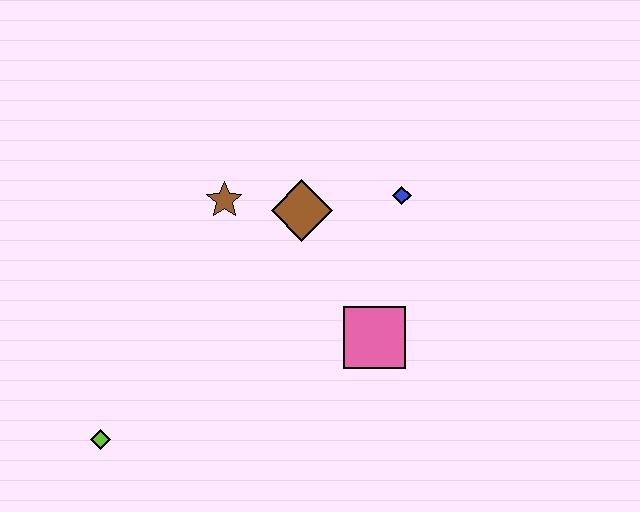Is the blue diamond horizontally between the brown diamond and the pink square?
No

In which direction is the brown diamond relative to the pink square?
The brown diamond is above the pink square.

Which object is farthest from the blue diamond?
The lime diamond is farthest from the blue diamond.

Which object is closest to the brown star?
The brown diamond is closest to the brown star.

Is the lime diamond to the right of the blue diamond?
No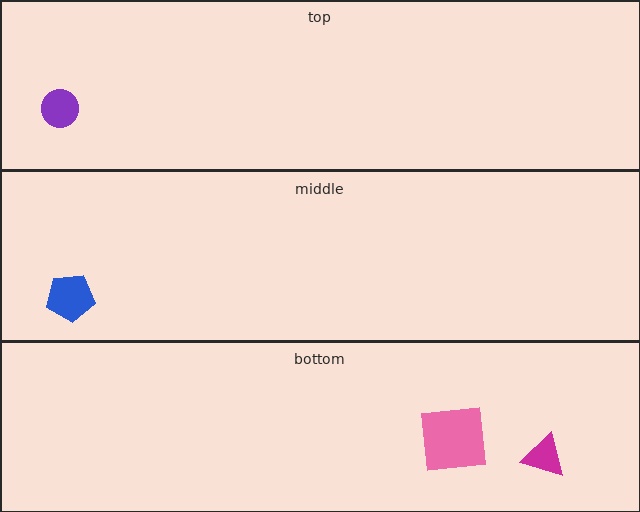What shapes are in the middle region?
The blue pentagon.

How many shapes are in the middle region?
1.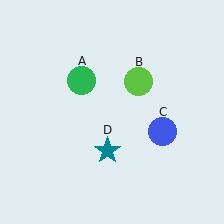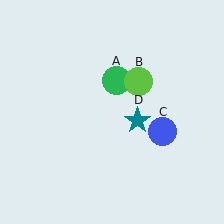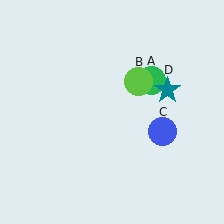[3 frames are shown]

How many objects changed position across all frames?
2 objects changed position: green circle (object A), teal star (object D).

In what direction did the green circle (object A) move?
The green circle (object A) moved right.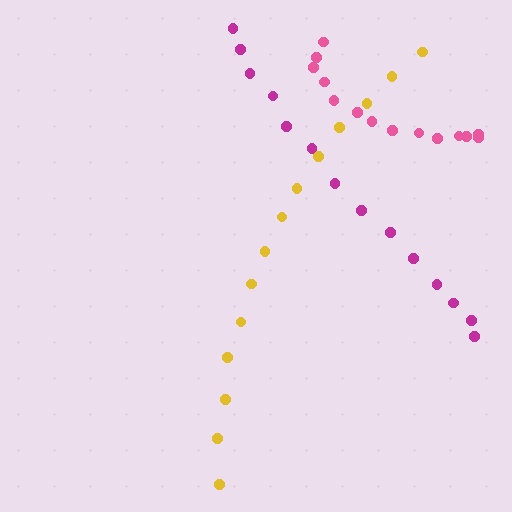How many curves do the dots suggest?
There are 3 distinct paths.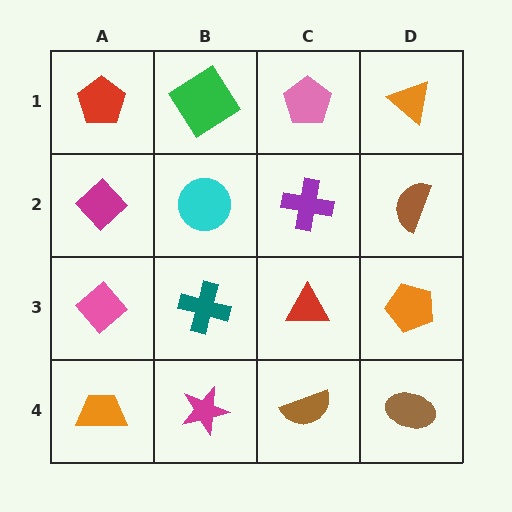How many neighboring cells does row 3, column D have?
3.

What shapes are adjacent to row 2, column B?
A green diamond (row 1, column B), a teal cross (row 3, column B), a magenta diamond (row 2, column A), a purple cross (row 2, column C).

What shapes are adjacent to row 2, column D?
An orange triangle (row 1, column D), an orange pentagon (row 3, column D), a purple cross (row 2, column C).